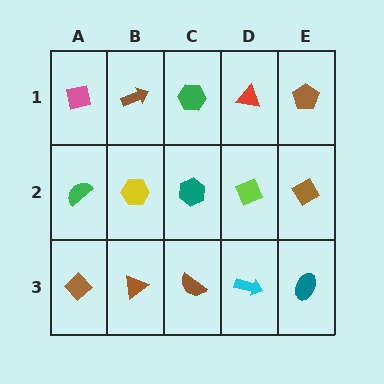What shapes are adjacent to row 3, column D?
A lime diamond (row 2, column D), a brown semicircle (row 3, column C), a teal ellipse (row 3, column E).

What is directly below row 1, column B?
A yellow hexagon.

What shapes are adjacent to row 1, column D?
A lime diamond (row 2, column D), a green hexagon (row 1, column C), a brown pentagon (row 1, column E).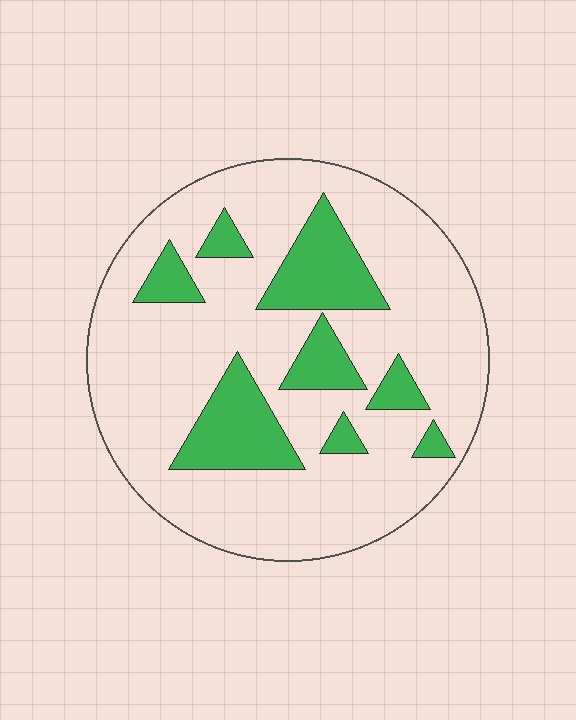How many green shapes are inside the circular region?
8.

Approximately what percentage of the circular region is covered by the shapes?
Approximately 20%.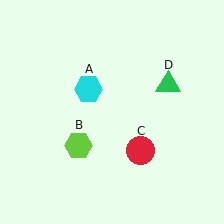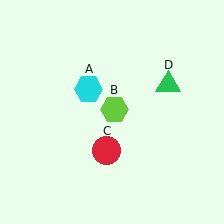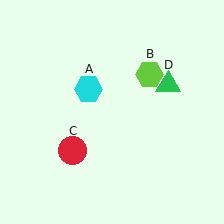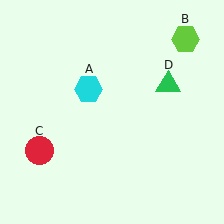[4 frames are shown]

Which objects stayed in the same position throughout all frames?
Cyan hexagon (object A) and green triangle (object D) remained stationary.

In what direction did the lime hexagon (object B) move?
The lime hexagon (object B) moved up and to the right.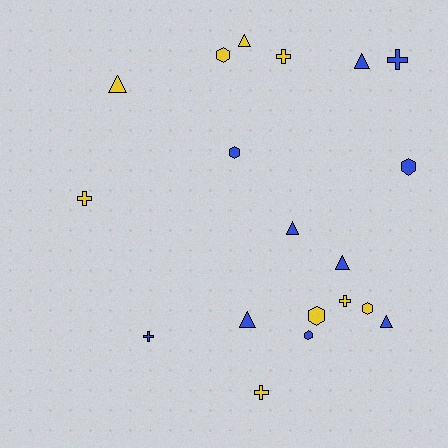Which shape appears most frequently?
Triangle, with 7 objects.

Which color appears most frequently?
Blue, with 10 objects.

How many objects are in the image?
There are 19 objects.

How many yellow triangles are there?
There are 2 yellow triangles.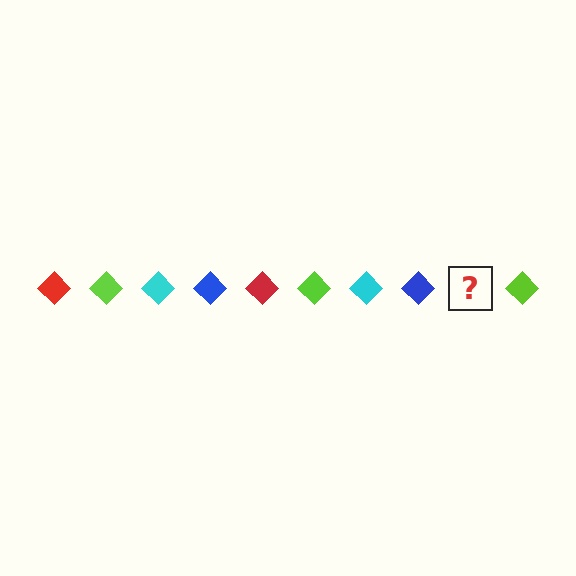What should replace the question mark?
The question mark should be replaced with a red diamond.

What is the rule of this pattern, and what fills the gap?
The rule is that the pattern cycles through red, lime, cyan, blue diamonds. The gap should be filled with a red diamond.